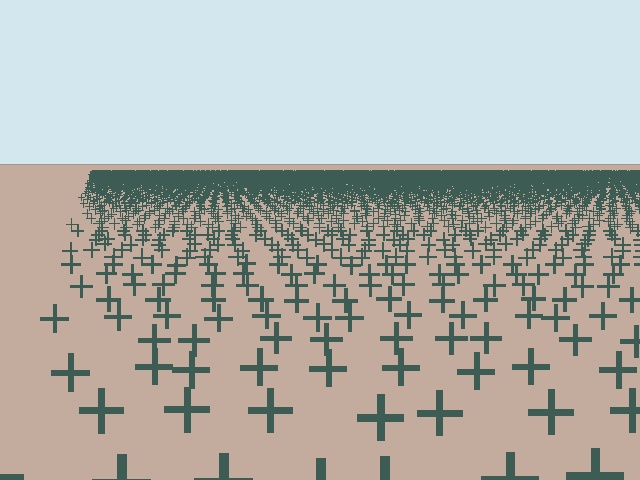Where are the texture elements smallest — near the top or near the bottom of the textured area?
Near the top.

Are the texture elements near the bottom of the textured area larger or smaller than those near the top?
Larger. Near the bottom, elements are closer to the viewer and appear at a bigger on-screen size.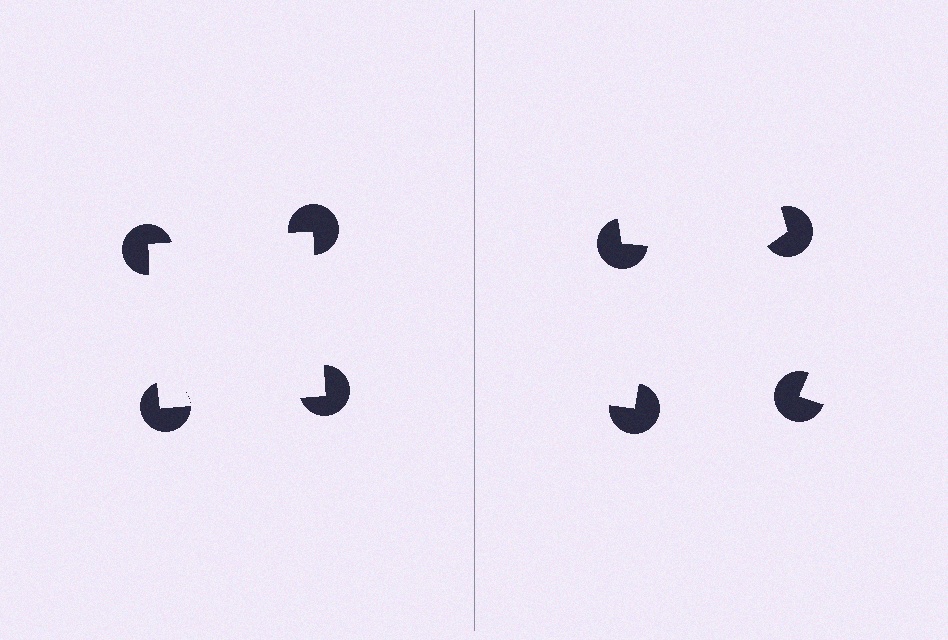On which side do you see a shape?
An illusory square appears on the left side. On the right side the wedge cuts are rotated, so no coherent shape forms.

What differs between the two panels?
The pac-man discs are positioned identically on both sides; only the wedge orientations differ. On the left they align to a square; on the right they are misaligned.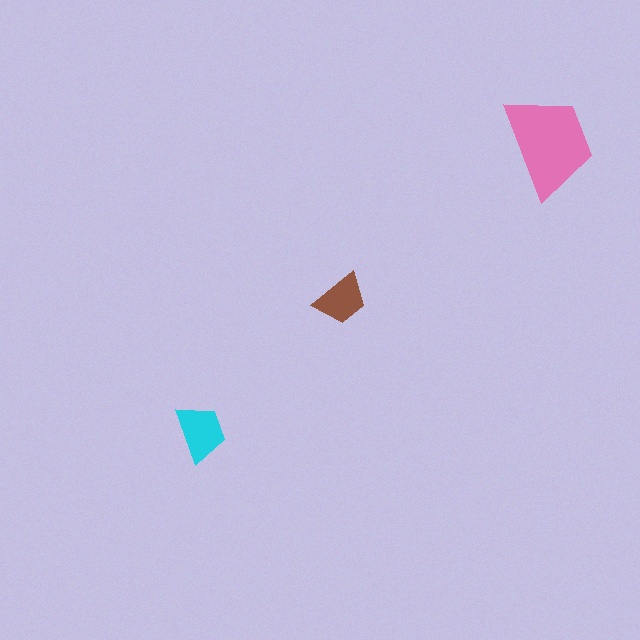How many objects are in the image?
There are 3 objects in the image.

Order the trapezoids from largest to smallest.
the pink one, the cyan one, the brown one.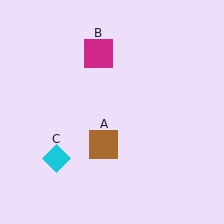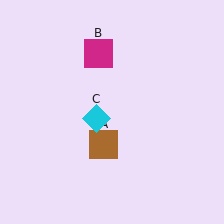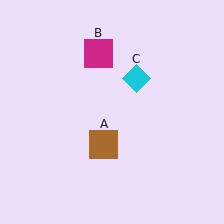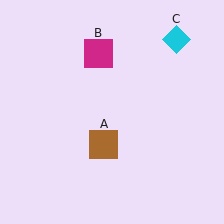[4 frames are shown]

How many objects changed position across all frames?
1 object changed position: cyan diamond (object C).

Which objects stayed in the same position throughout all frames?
Brown square (object A) and magenta square (object B) remained stationary.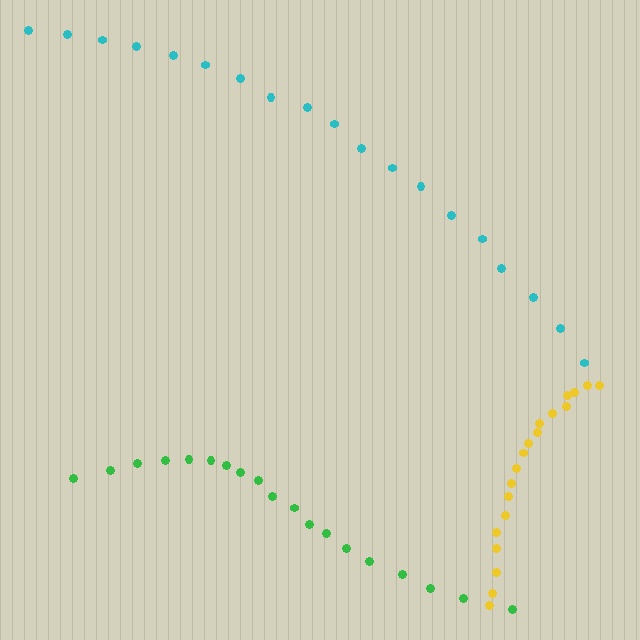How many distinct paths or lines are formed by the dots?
There are 3 distinct paths.